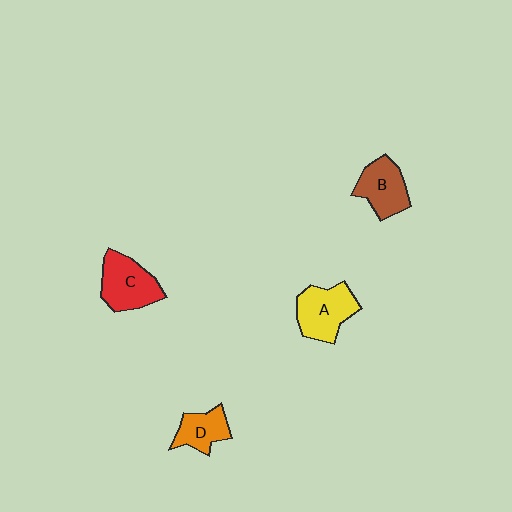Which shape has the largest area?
Shape A (yellow).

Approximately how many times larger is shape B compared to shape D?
Approximately 1.3 times.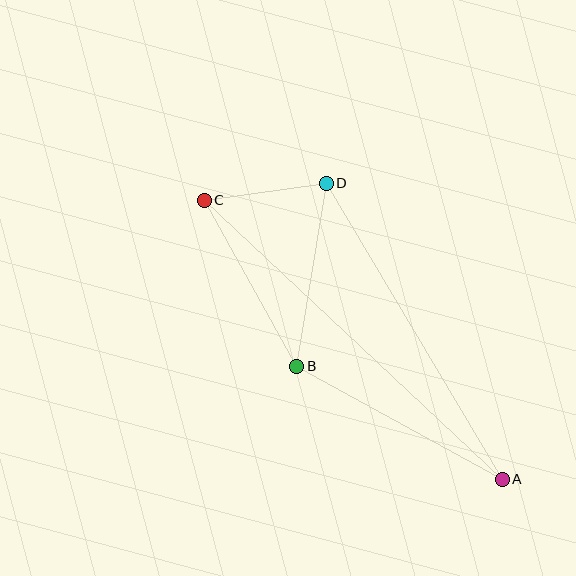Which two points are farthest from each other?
Points A and C are farthest from each other.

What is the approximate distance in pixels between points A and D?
The distance between A and D is approximately 345 pixels.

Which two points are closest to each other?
Points C and D are closest to each other.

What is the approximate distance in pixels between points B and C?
The distance between B and C is approximately 190 pixels.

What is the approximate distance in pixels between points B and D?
The distance between B and D is approximately 186 pixels.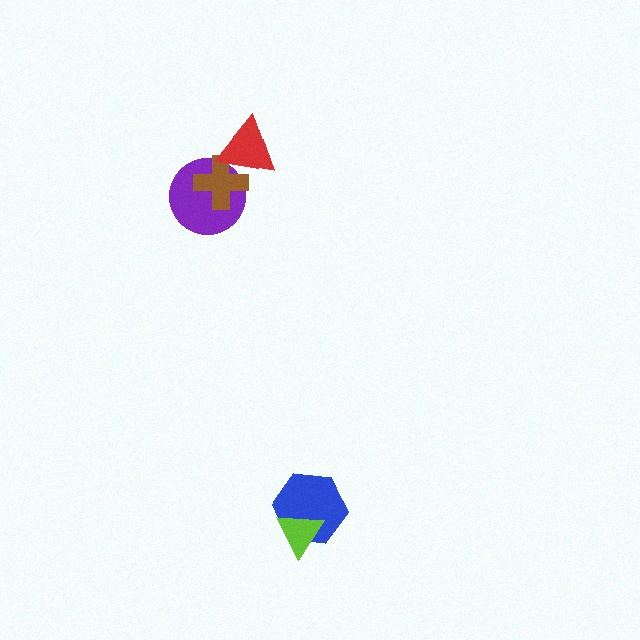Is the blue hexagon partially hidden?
Yes, it is partially covered by another shape.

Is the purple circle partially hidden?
Yes, it is partially covered by another shape.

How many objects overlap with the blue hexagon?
1 object overlaps with the blue hexagon.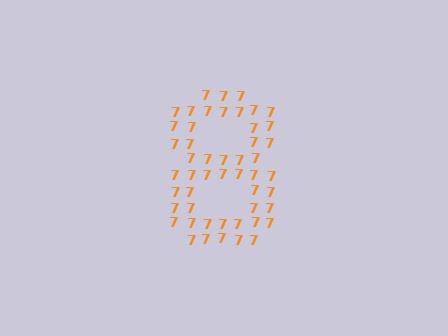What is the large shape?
The large shape is the digit 8.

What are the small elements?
The small elements are digit 7's.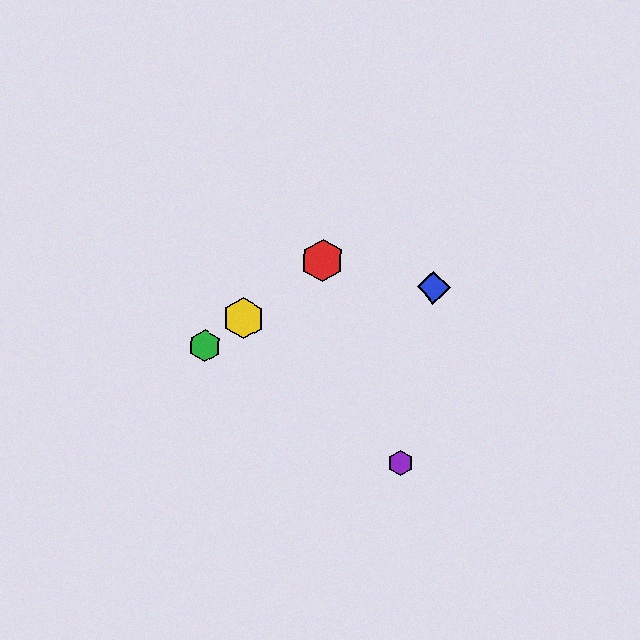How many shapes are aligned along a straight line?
3 shapes (the red hexagon, the green hexagon, the yellow hexagon) are aligned along a straight line.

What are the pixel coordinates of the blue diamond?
The blue diamond is at (434, 287).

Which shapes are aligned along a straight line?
The red hexagon, the green hexagon, the yellow hexagon are aligned along a straight line.